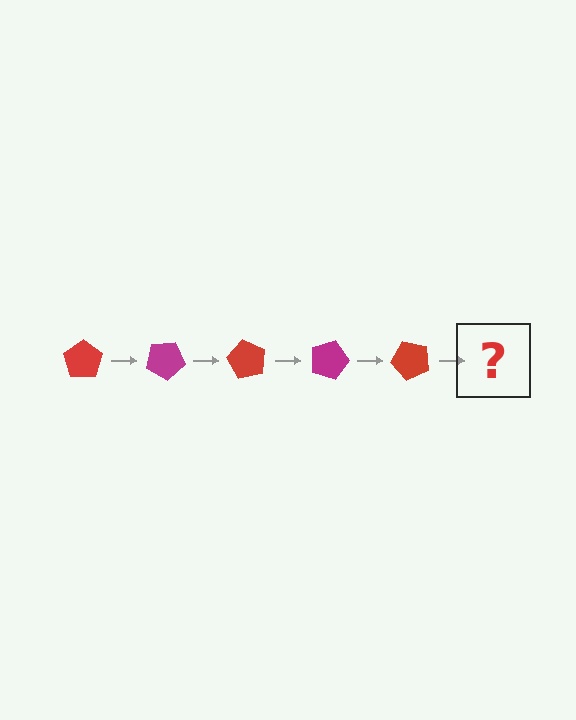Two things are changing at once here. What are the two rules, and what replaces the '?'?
The two rules are that it rotates 30 degrees each step and the color cycles through red and magenta. The '?' should be a magenta pentagon, rotated 150 degrees from the start.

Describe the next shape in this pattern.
It should be a magenta pentagon, rotated 150 degrees from the start.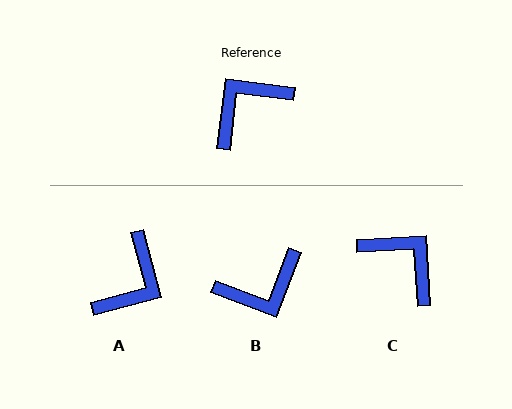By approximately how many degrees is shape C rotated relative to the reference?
Approximately 80 degrees clockwise.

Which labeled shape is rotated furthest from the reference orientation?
B, about 166 degrees away.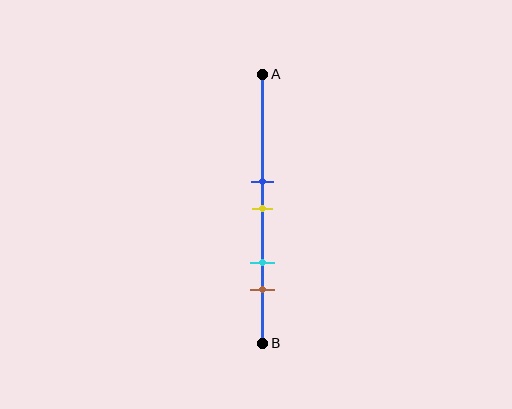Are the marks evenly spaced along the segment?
No, the marks are not evenly spaced.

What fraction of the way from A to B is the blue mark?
The blue mark is approximately 40% (0.4) of the way from A to B.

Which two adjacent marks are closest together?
The blue and yellow marks are the closest adjacent pair.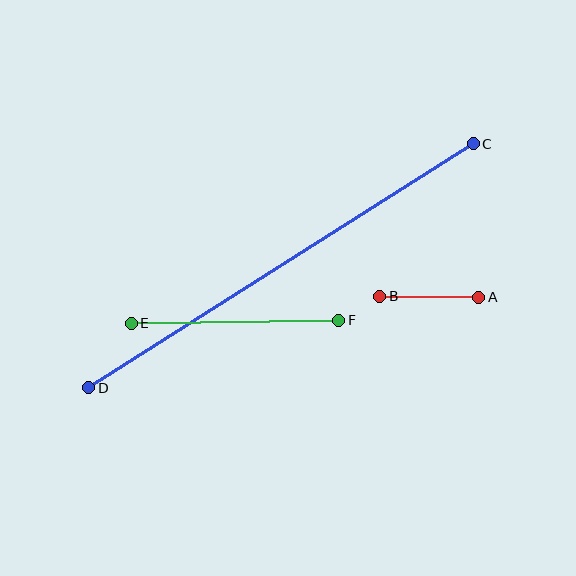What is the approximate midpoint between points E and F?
The midpoint is at approximately (235, 322) pixels.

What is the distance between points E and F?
The distance is approximately 208 pixels.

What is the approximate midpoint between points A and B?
The midpoint is at approximately (429, 297) pixels.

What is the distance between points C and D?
The distance is approximately 455 pixels.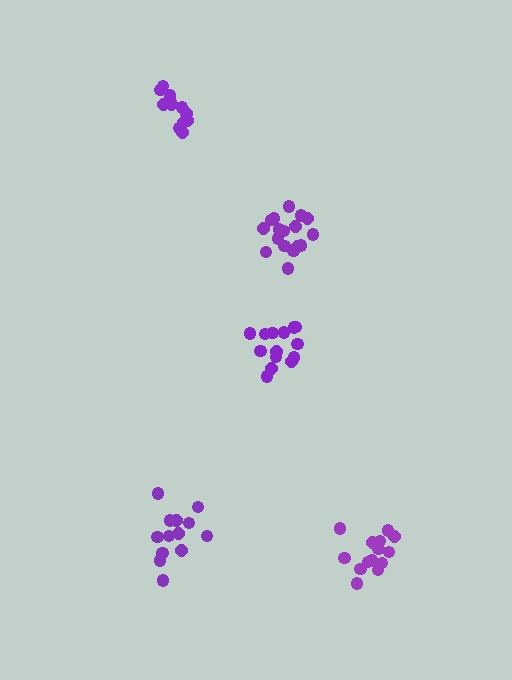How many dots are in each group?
Group 1: 13 dots, Group 2: 14 dots, Group 3: 17 dots, Group 4: 12 dots, Group 5: 14 dots (70 total).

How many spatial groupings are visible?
There are 5 spatial groupings.